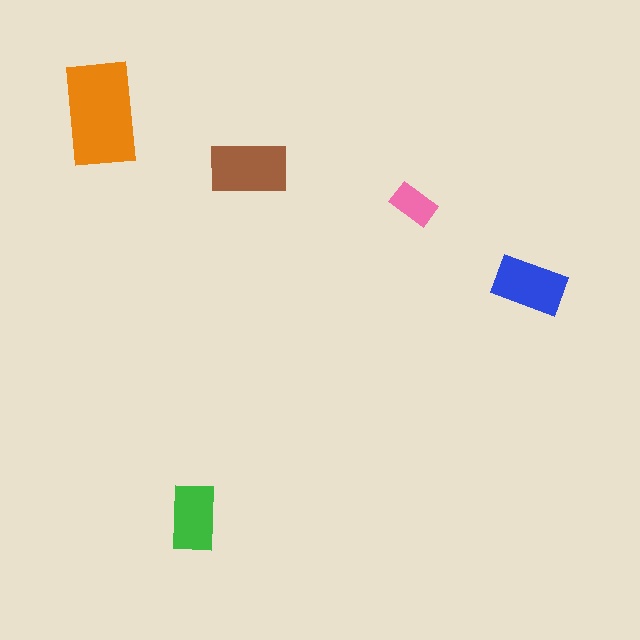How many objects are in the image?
There are 5 objects in the image.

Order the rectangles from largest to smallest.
the orange one, the brown one, the blue one, the green one, the pink one.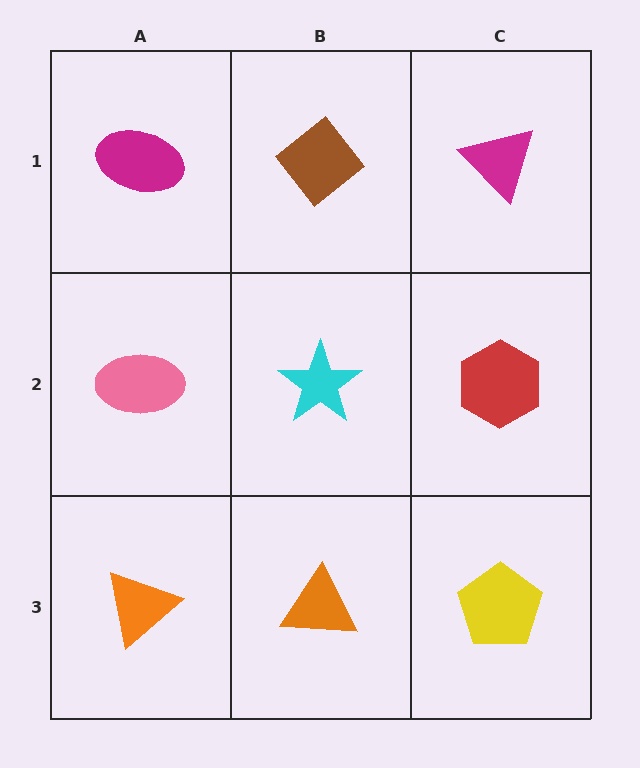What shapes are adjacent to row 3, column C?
A red hexagon (row 2, column C), an orange triangle (row 3, column B).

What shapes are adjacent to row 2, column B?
A brown diamond (row 1, column B), an orange triangle (row 3, column B), a pink ellipse (row 2, column A), a red hexagon (row 2, column C).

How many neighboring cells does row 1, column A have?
2.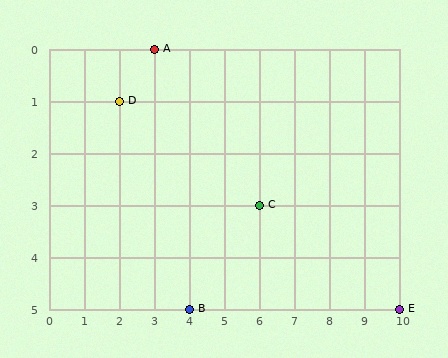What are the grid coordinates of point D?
Point D is at grid coordinates (2, 1).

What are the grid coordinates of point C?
Point C is at grid coordinates (6, 3).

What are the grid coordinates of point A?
Point A is at grid coordinates (3, 0).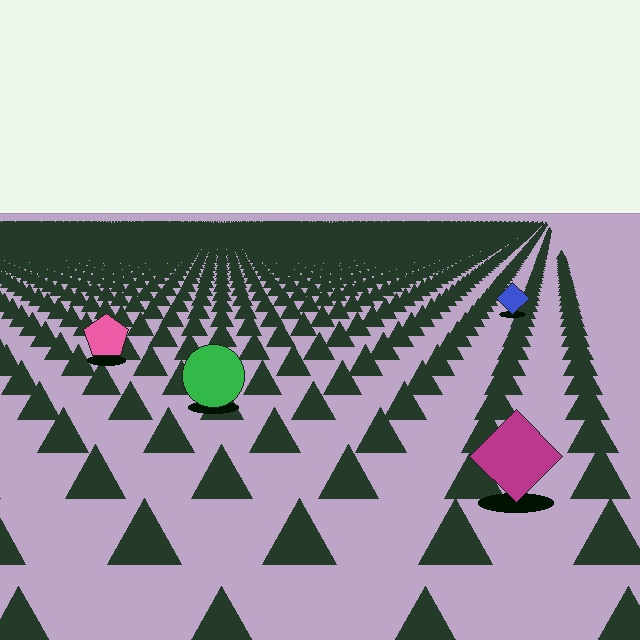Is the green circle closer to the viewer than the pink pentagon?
Yes. The green circle is closer — you can tell from the texture gradient: the ground texture is coarser near it.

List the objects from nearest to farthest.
From nearest to farthest: the magenta diamond, the green circle, the pink pentagon, the blue diamond.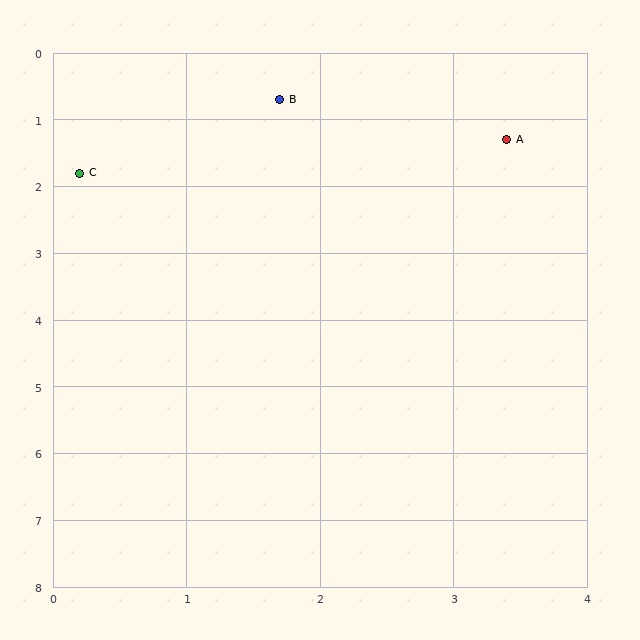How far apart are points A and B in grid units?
Points A and B are about 1.8 grid units apart.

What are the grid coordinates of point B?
Point B is at approximately (1.7, 0.7).